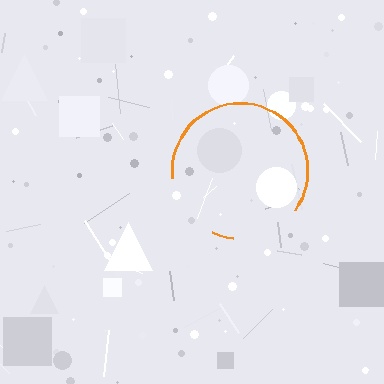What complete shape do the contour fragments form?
The contour fragments form a circle.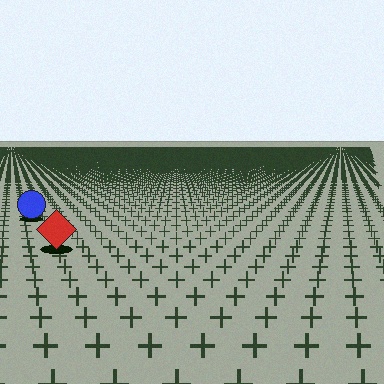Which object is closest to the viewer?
The red diamond is closest. The texture marks near it are larger and more spread out.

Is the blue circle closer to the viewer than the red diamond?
No. The red diamond is closer — you can tell from the texture gradient: the ground texture is coarser near it.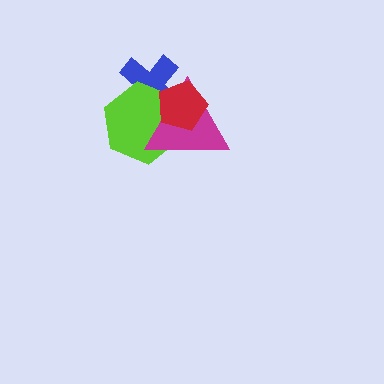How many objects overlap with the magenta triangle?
3 objects overlap with the magenta triangle.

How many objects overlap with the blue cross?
3 objects overlap with the blue cross.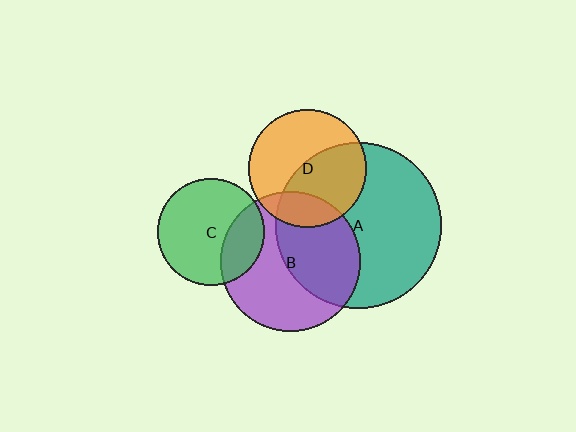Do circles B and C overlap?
Yes.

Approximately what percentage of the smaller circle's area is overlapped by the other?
Approximately 25%.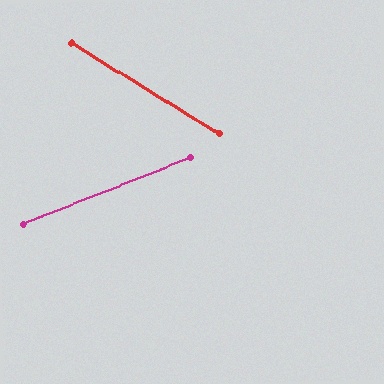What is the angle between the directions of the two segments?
Approximately 53 degrees.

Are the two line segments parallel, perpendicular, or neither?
Neither parallel nor perpendicular — they differ by about 53°.